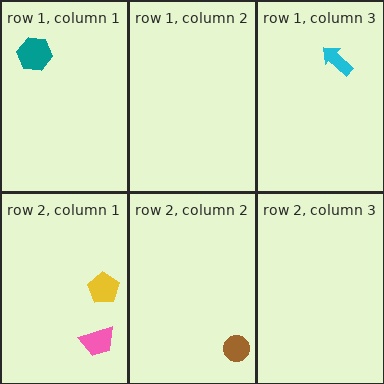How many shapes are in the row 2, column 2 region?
1.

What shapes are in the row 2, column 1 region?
The yellow pentagon, the pink trapezoid.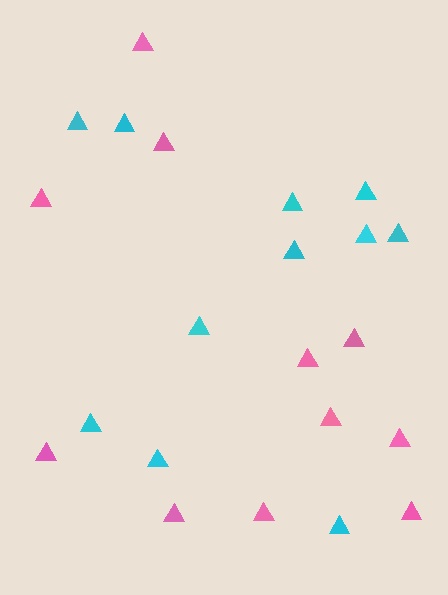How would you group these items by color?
There are 2 groups: one group of pink triangles (11) and one group of cyan triangles (11).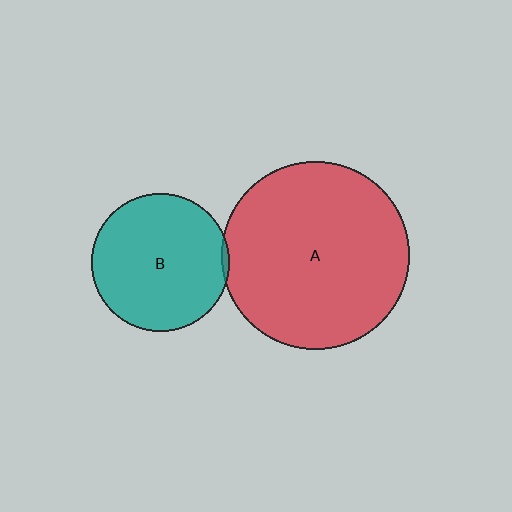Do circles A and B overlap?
Yes.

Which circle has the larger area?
Circle A (red).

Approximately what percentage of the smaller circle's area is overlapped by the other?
Approximately 5%.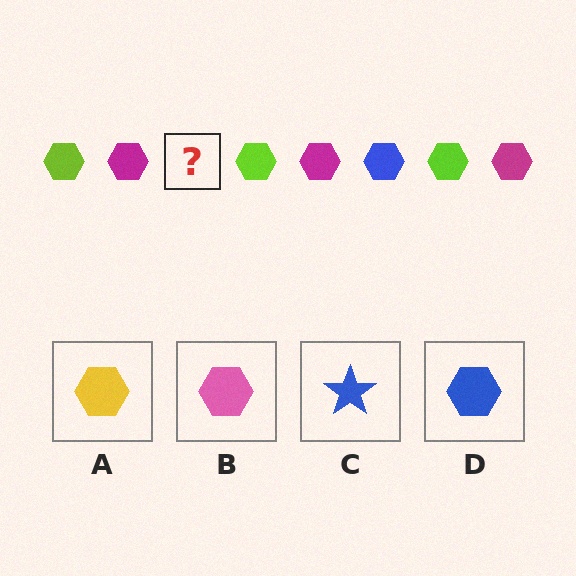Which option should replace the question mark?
Option D.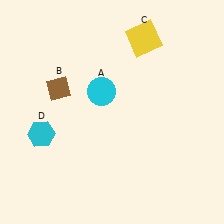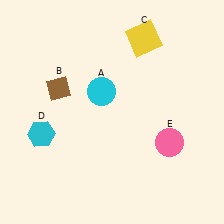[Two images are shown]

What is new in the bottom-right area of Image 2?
A pink circle (E) was added in the bottom-right area of Image 2.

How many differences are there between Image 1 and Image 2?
There is 1 difference between the two images.